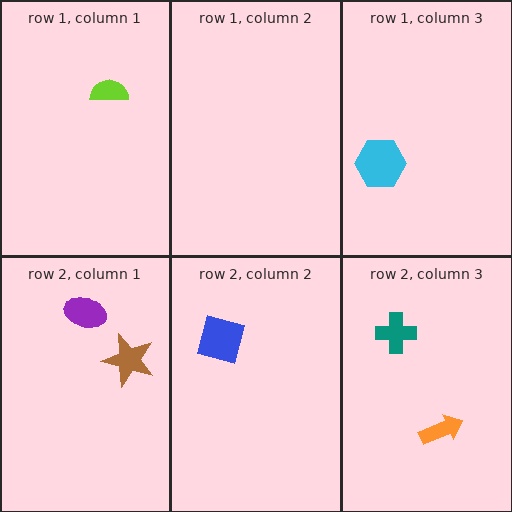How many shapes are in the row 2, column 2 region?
1.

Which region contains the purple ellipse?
The row 2, column 1 region.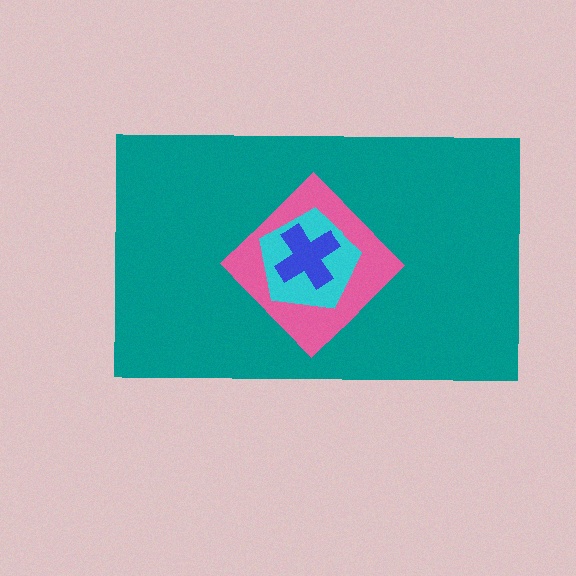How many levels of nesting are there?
4.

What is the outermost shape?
The teal rectangle.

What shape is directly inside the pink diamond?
The cyan pentagon.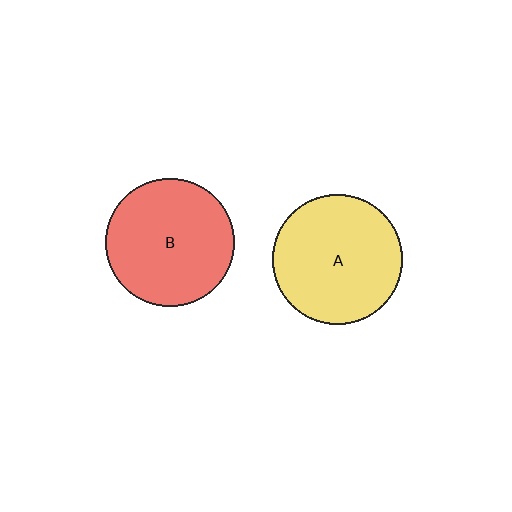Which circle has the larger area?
Circle A (yellow).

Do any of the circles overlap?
No, none of the circles overlap.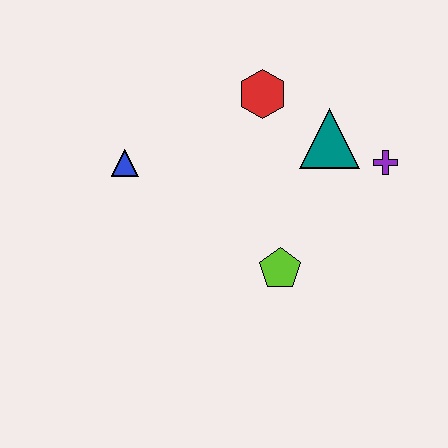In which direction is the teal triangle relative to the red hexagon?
The teal triangle is to the right of the red hexagon.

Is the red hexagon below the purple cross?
No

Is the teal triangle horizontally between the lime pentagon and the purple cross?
Yes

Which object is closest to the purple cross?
The teal triangle is closest to the purple cross.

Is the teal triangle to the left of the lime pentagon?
No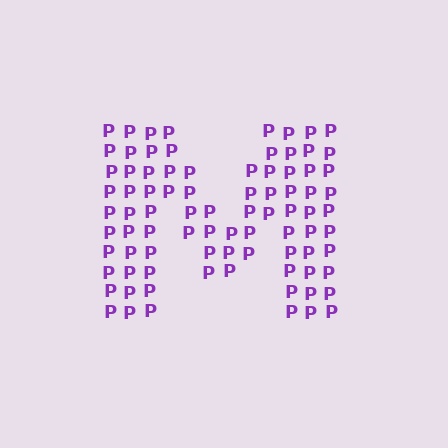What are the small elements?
The small elements are letter P's.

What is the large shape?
The large shape is the letter M.